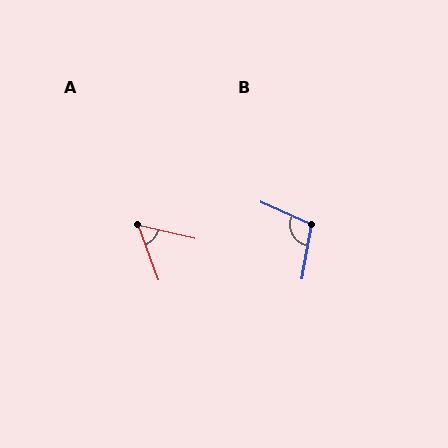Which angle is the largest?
B, at approximately 104 degrees.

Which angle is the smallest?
A, at approximately 56 degrees.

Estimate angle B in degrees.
Approximately 104 degrees.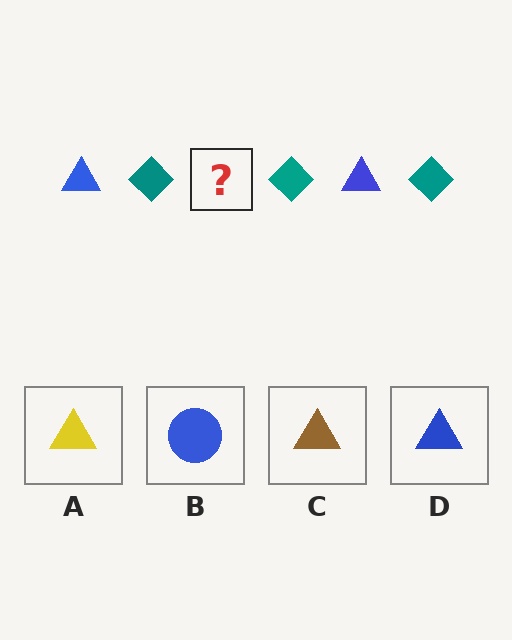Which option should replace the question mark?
Option D.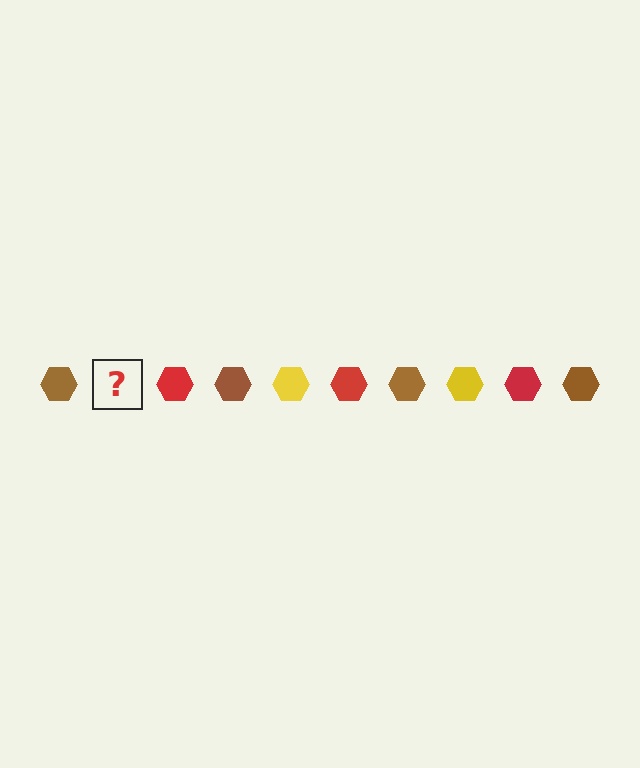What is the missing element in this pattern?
The missing element is a yellow hexagon.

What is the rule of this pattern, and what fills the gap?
The rule is that the pattern cycles through brown, yellow, red hexagons. The gap should be filled with a yellow hexagon.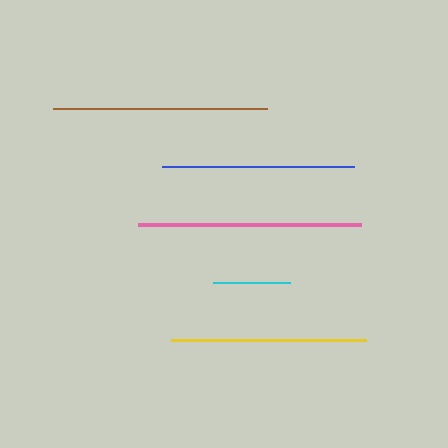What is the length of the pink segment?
The pink segment is approximately 223 pixels long.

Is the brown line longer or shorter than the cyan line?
The brown line is longer than the cyan line.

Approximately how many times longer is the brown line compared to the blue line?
The brown line is approximately 1.1 times the length of the blue line.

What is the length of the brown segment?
The brown segment is approximately 214 pixels long.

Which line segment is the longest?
The pink line is the longest at approximately 223 pixels.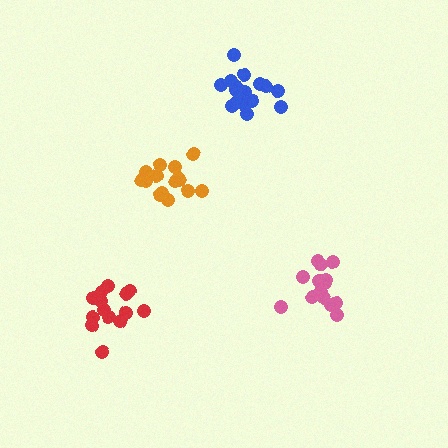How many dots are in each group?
Group 1: 14 dots, Group 2: 14 dots, Group 3: 15 dots, Group 4: 17 dots (60 total).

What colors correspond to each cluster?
The clusters are colored: pink, red, orange, blue.